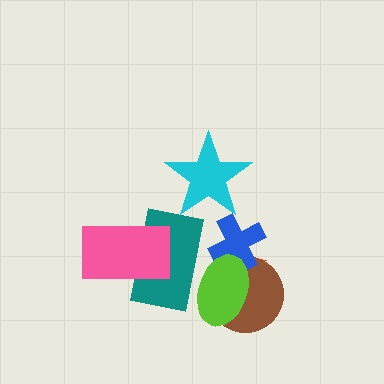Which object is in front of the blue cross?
The lime ellipse is in front of the blue cross.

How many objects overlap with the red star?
3 objects overlap with the red star.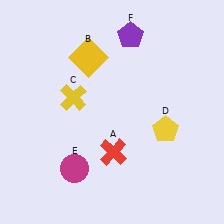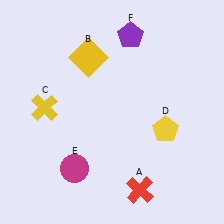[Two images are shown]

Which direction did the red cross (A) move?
The red cross (A) moved down.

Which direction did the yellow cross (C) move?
The yellow cross (C) moved left.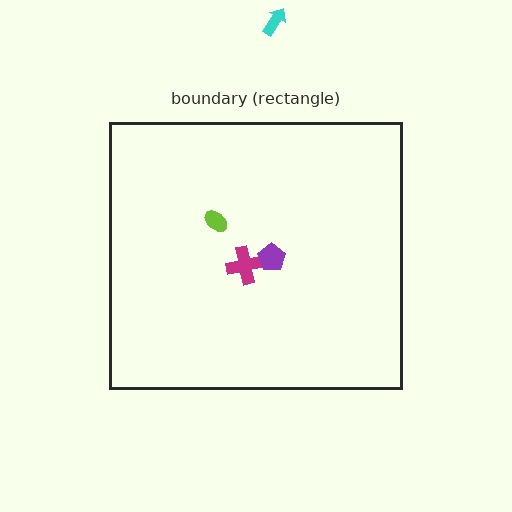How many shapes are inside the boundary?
3 inside, 1 outside.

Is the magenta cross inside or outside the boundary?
Inside.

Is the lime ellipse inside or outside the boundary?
Inside.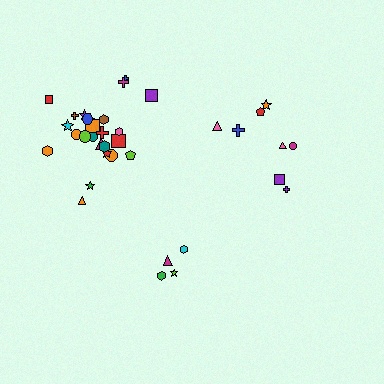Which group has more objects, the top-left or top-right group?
The top-left group.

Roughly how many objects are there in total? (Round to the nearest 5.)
Roughly 35 objects in total.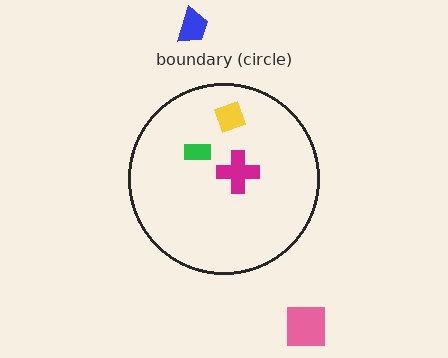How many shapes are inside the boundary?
3 inside, 2 outside.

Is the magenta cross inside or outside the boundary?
Inside.